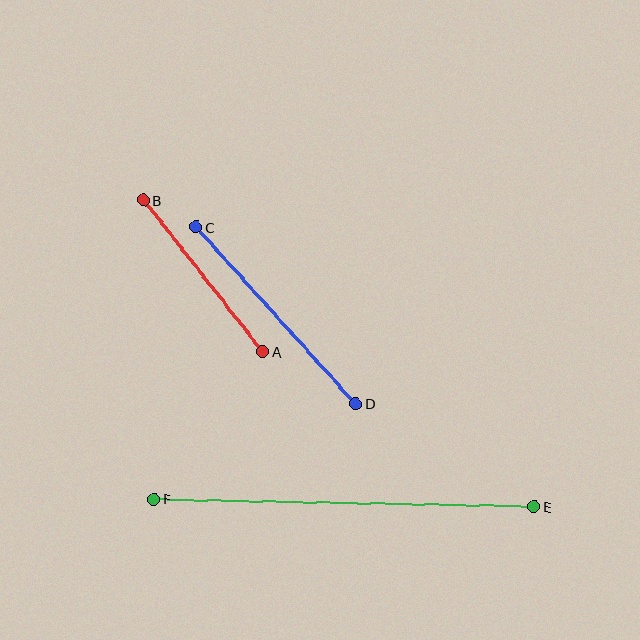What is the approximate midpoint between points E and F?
The midpoint is at approximately (344, 503) pixels.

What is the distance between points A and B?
The distance is approximately 193 pixels.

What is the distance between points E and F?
The distance is approximately 381 pixels.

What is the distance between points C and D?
The distance is approximately 238 pixels.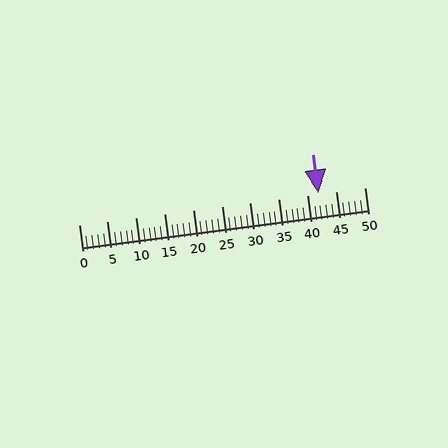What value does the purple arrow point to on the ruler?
The purple arrow points to approximately 42.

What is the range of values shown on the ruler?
The ruler shows values from 0 to 50.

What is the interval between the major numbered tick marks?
The major tick marks are spaced 5 units apart.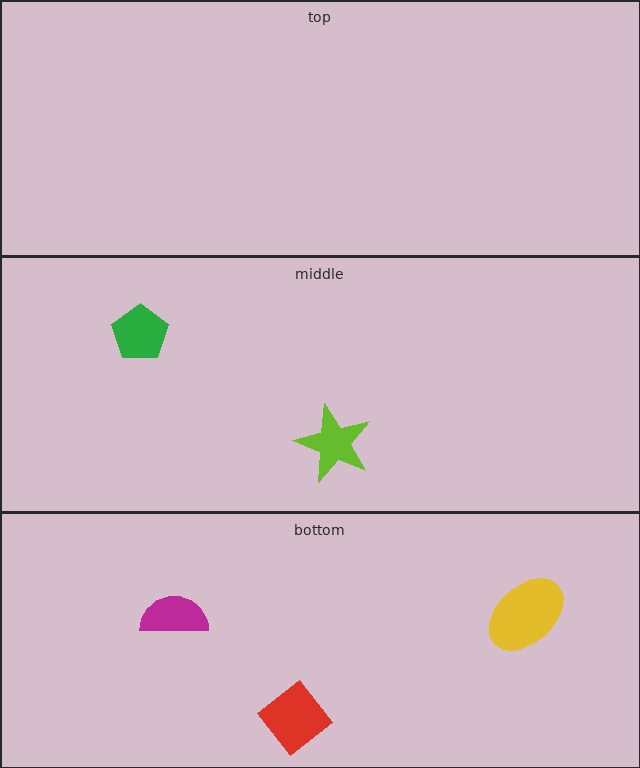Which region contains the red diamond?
The bottom region.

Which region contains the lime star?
The middle region.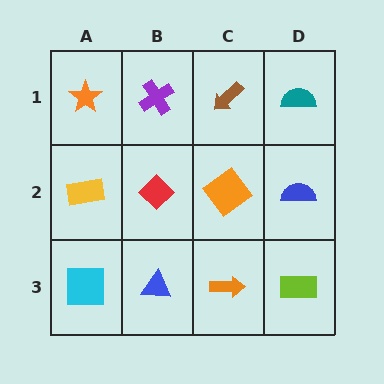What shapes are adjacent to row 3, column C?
An orange diamond (row 2, column C), a blue triangle (row 3, column B), a lime rectangle (row 3, column D).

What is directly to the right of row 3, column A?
A blue triangle.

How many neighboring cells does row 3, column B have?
3.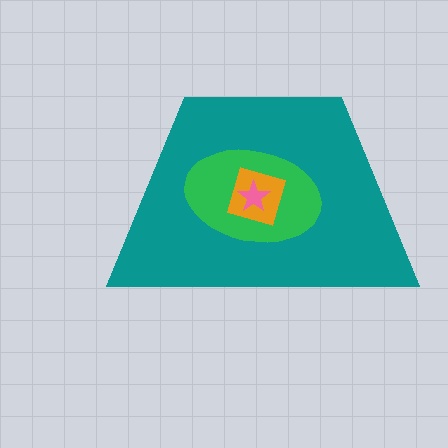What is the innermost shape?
The pink star.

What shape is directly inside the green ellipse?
The orange diamond.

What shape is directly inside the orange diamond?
The pink star.